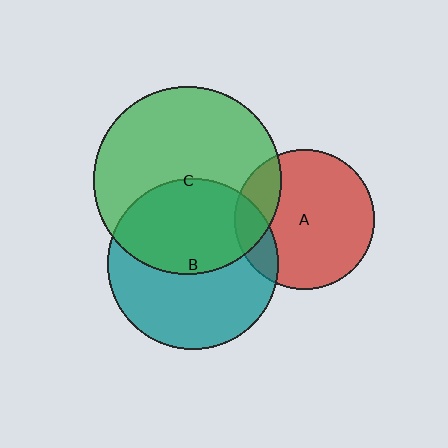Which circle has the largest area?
Circle C (green).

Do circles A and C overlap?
Yes.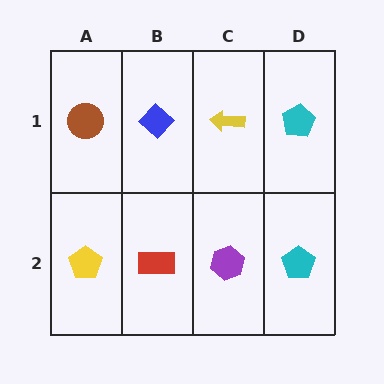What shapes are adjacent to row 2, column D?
A cyan pentagon (row 1, column D), a purple hexagon (row 2, column C).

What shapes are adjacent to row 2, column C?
A yellow arrow (row 1, column C), a red rectangle (row 2, column B), a cyan pentagon (row 2, column D).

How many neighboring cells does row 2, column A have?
2.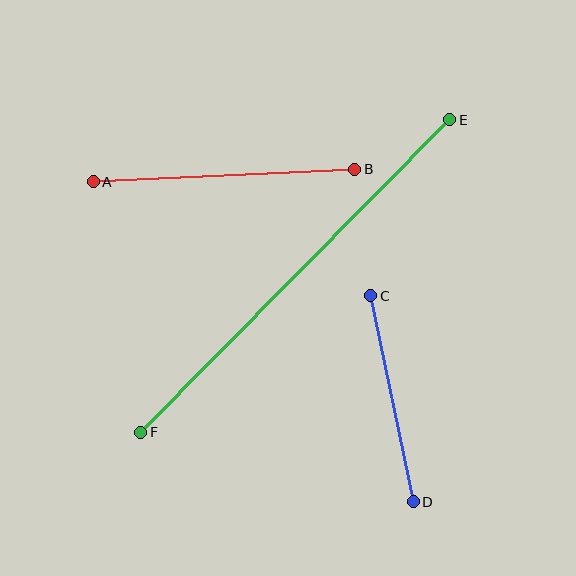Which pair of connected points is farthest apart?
Points E and F are farthest apart.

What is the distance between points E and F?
The distance is approximately 439 pixels.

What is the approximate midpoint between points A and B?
The midpoint is at approximately (224, 176) pixels.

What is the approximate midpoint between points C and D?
The midpoint is at approximately (392, 399) pixels.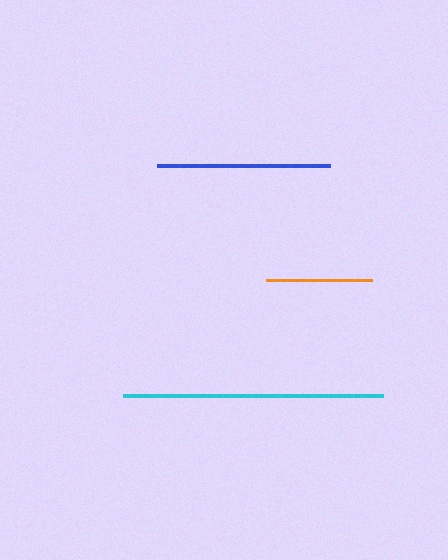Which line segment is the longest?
The cyan line is the longest at approximately 260 pixels.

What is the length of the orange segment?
The orange segment is approximately 105 pixels long.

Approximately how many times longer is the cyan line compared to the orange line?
The cyan line is approximately 2.5 times the length of the orange line.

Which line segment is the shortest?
The orange line is the shortest at approximately 105 pixels.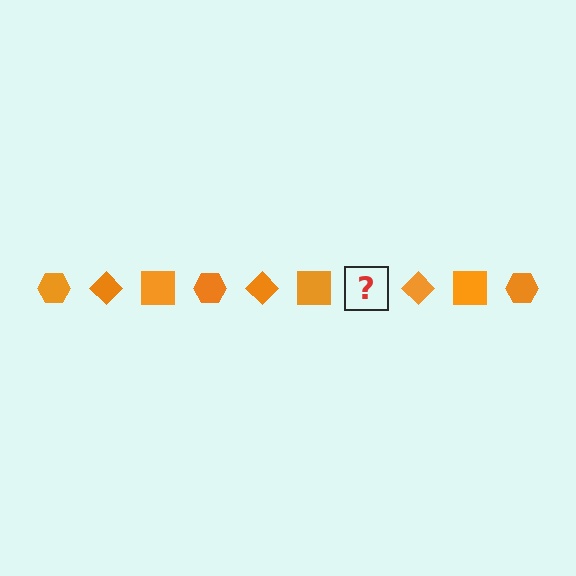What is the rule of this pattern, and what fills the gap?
The rule is that the pattern cycles through hexagon, diamond, square shapes in orange. The gap should be filled with an orange hexagon.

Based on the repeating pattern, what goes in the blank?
The blank should be an orange hexagon.